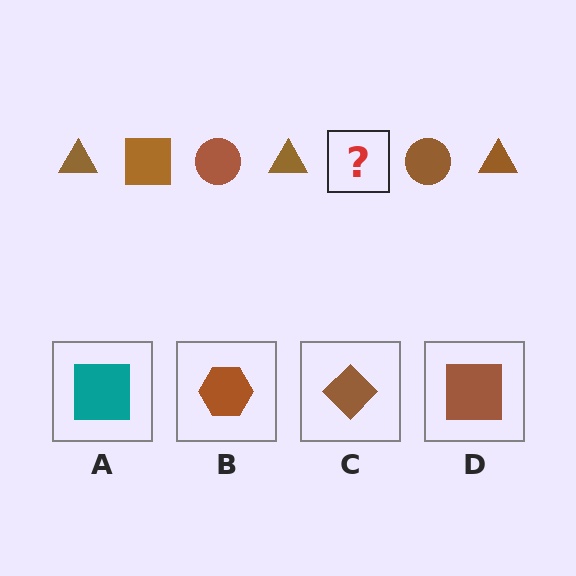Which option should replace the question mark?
Option D.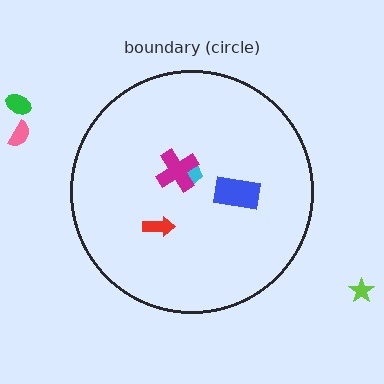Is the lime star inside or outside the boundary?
Outside.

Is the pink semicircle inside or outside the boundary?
Outside.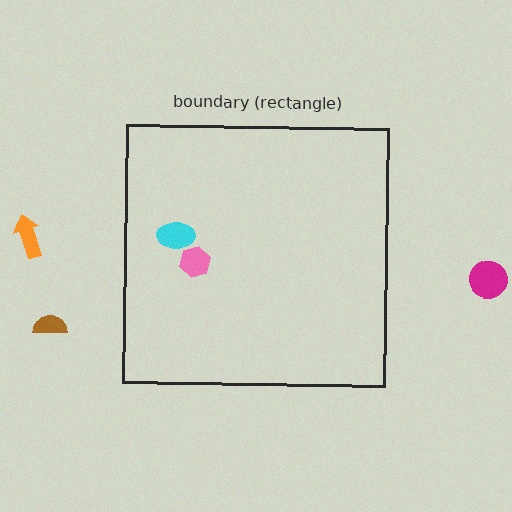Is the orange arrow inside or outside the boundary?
Outside.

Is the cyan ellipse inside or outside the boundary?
Inside.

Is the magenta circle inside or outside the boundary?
Outside.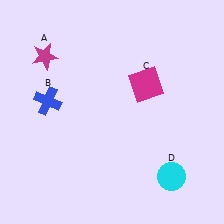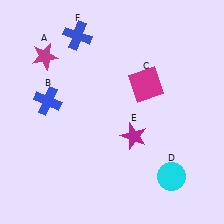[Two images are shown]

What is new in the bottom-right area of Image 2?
A magenta star (E) was added in the bottom-right area of Image 2.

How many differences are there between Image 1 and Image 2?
There are 2 differences between the two images.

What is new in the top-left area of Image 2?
A blue cross (F) was added in the top-left area of Image 2.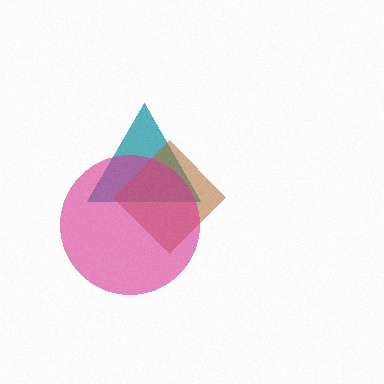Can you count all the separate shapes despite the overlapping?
Yes, there are 3 separate shapes.